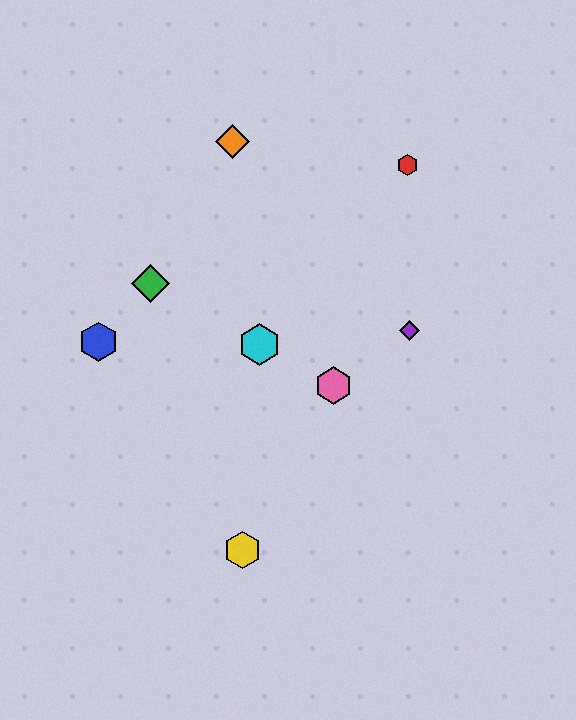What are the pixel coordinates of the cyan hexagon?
The cyan hexagon is at (260, 344).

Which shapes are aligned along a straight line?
The green diamond, the cyan hexagon, the pink hexagon are aligned along a straight line.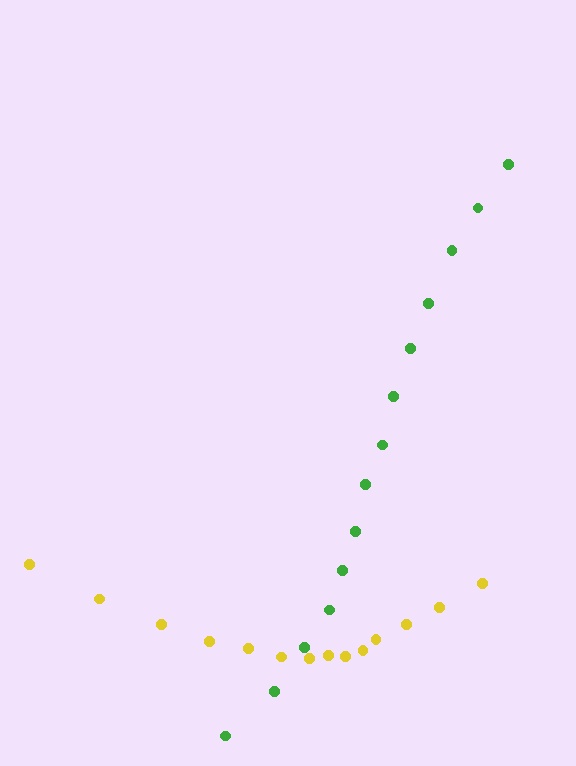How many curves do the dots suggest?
There are 2 distinct paths.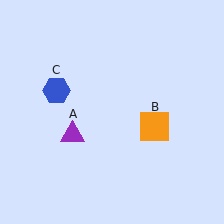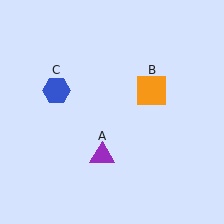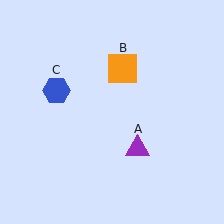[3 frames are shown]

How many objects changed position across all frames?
2 objects changed position: purple triangle (object A), orange square (object B).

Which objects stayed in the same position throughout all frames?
Blue hexagon (object C) remained stationary.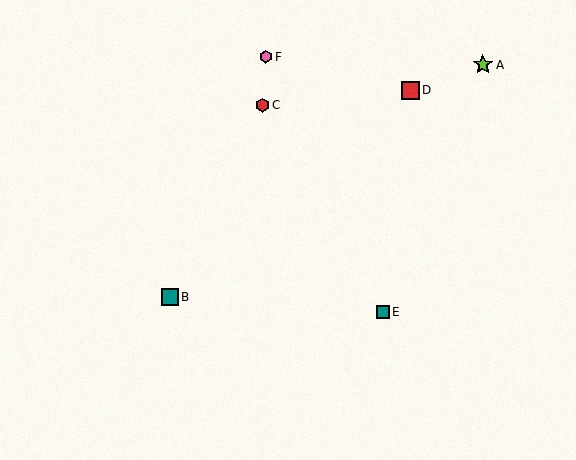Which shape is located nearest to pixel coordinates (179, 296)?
The teal square (labeled B) at (170, 297) is nearest to that location.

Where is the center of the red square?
The center of the red square is at (410, 90).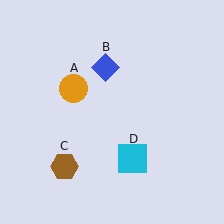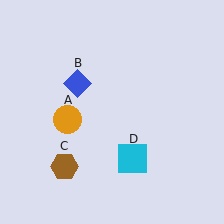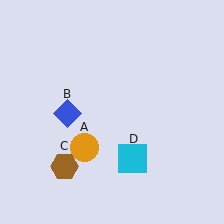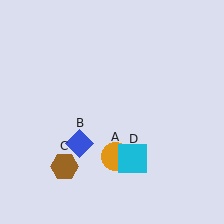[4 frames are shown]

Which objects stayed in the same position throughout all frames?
Brown hexagon (object C) and cyan square (object D) remained stationary.